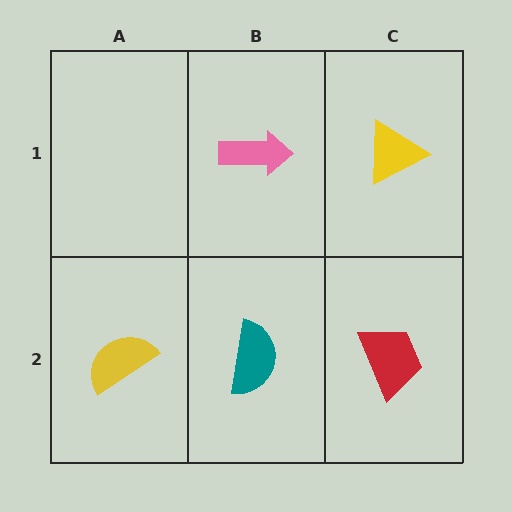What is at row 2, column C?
A red trapezoid.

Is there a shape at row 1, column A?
No, that cell is empty.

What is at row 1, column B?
A pink arrow.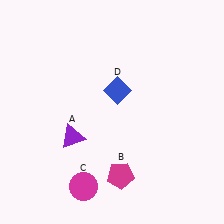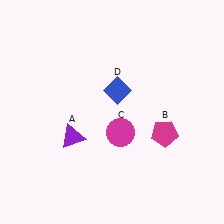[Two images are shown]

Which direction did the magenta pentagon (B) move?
The magenta pentagon (B) moved right.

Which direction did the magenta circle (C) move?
The magenta circle (C) moved up.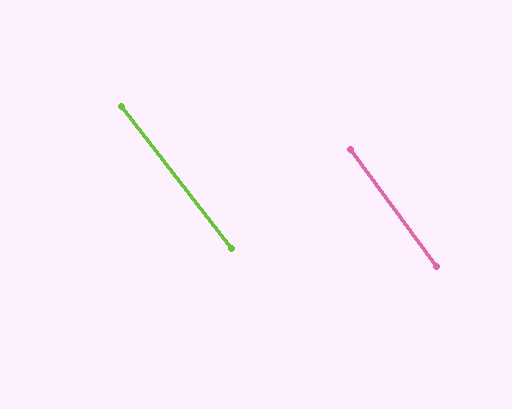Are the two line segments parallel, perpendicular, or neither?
Parallel — their directions differ by only 1.2°.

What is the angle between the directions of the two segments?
Approximately 1 degree.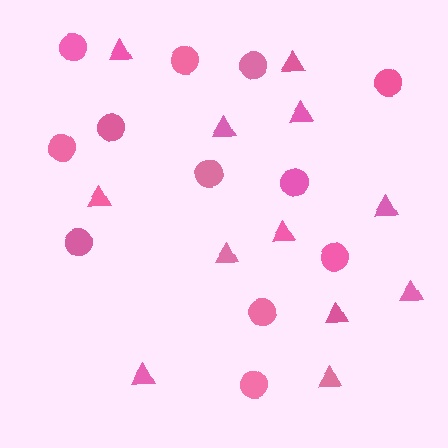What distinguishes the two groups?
There are 2 groups: one group of triangles (12) and one group of circles (12).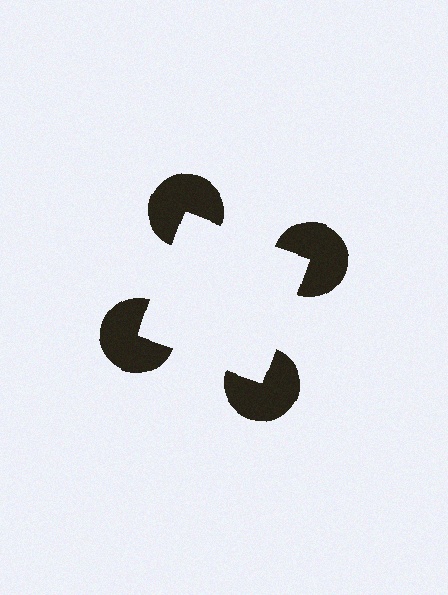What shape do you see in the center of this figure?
An illusory square — its edges are inferred from the aligned wedge cuts in the pac-man discs, not physically drawn.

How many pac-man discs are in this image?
There are 4 — one at each vertex of the illusory square.